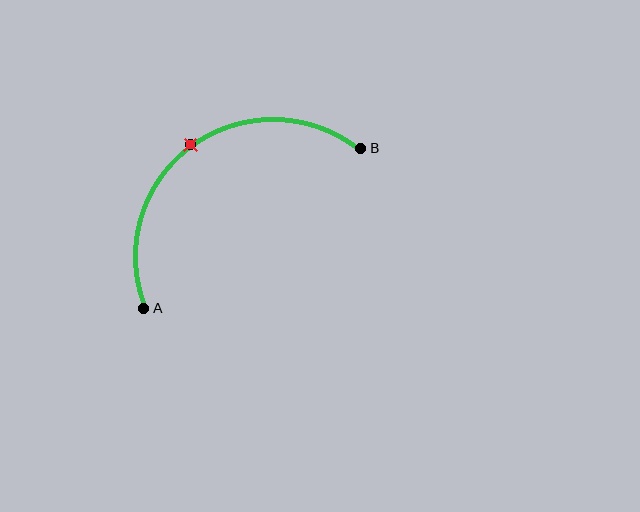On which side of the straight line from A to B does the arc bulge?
The arc bulges above and to the left of the straight line connecting A and B.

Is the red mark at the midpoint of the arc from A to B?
Yes. The red mark lies on the arc at equal arc-length from both A and B — it is the arc midpoint.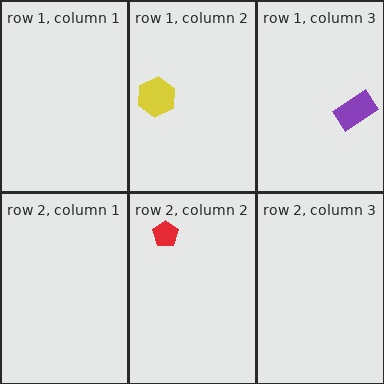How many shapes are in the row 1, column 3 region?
1.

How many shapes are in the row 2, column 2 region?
1.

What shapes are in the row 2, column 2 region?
The red pentagon.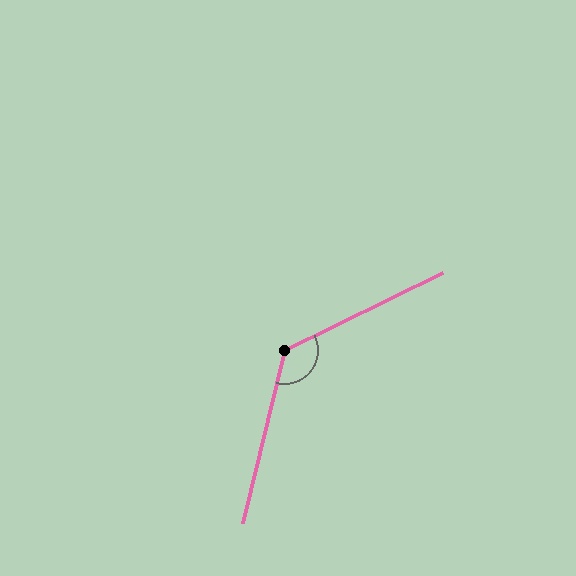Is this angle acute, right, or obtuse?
It is obtuse.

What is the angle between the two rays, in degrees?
Approximately 130 degrees.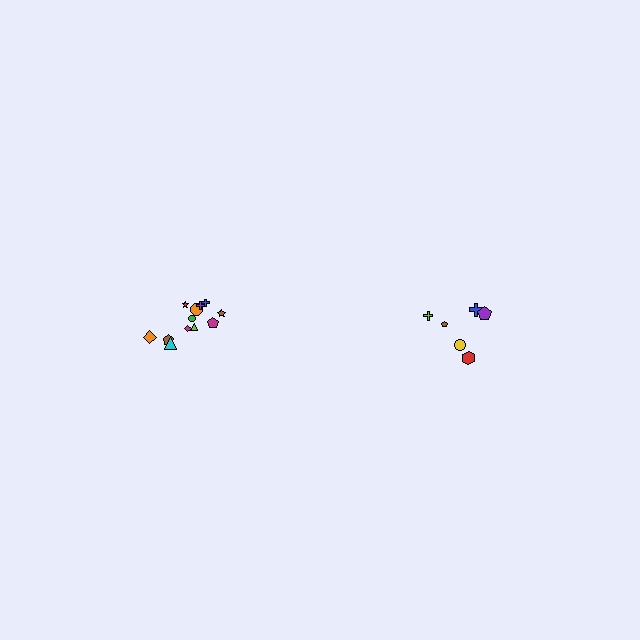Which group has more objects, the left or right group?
The left group.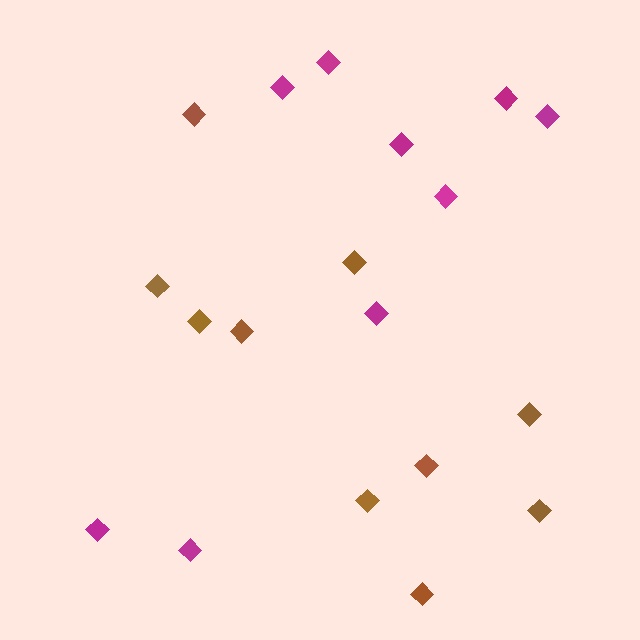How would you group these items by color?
There are 2 groups: one group of brown diamonds (10) and one group of magenta diamonds (9).